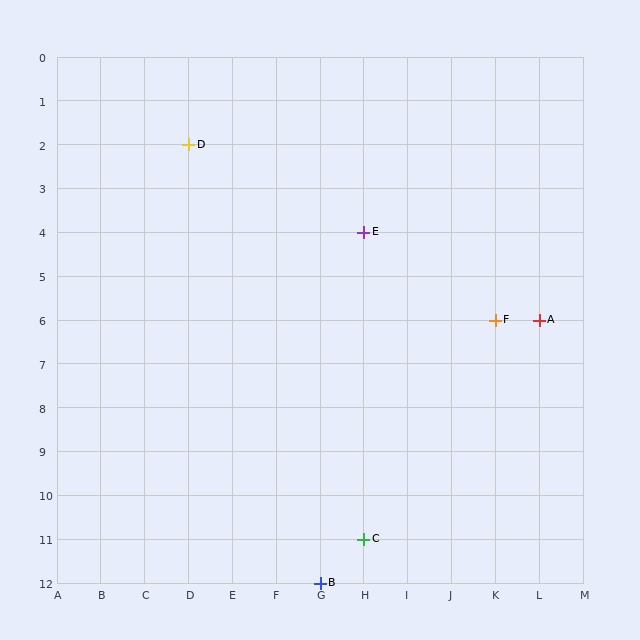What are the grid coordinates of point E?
Point E is at grid coordinates (H, 4).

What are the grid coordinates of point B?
Point B is at grid coordinates (G, 12).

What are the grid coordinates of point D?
Point D is at grid coordinates (D, 2).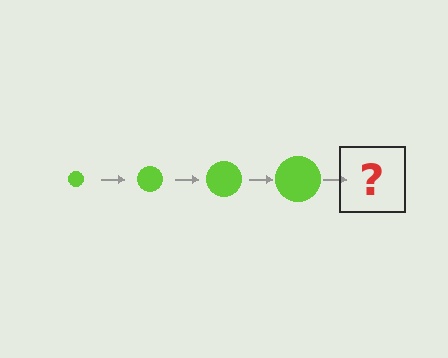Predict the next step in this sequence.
The next step is a lime circle, larger than the previous one.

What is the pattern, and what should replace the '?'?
The pattern is that the circle gets progressively larger each step. The '?' should be a lime circle, larger than the previous one.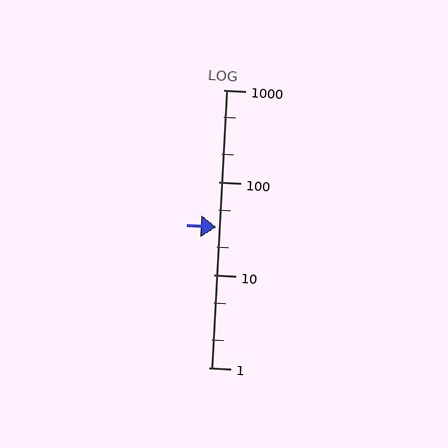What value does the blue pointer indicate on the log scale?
The pointer indicates approximately 33.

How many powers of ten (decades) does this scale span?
The scale spans 3 decades, from 1 to 1000.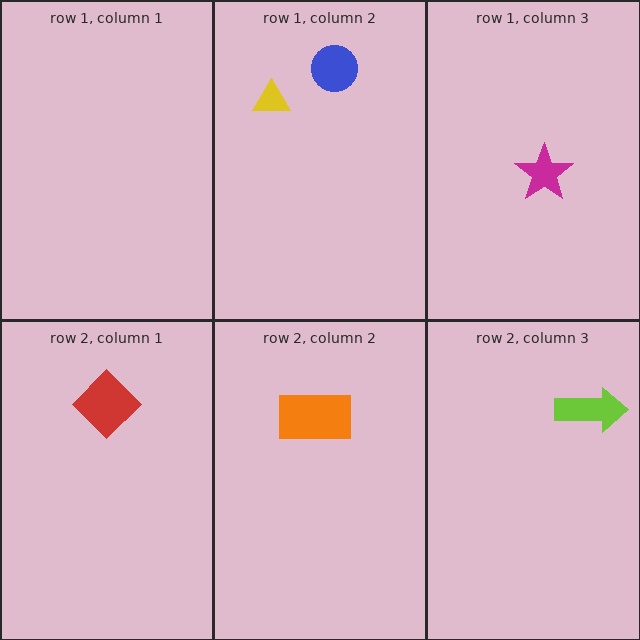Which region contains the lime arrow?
The row 2, column 3 region.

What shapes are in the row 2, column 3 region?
The lime arrow.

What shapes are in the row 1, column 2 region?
The blue circle, the yellow triangle.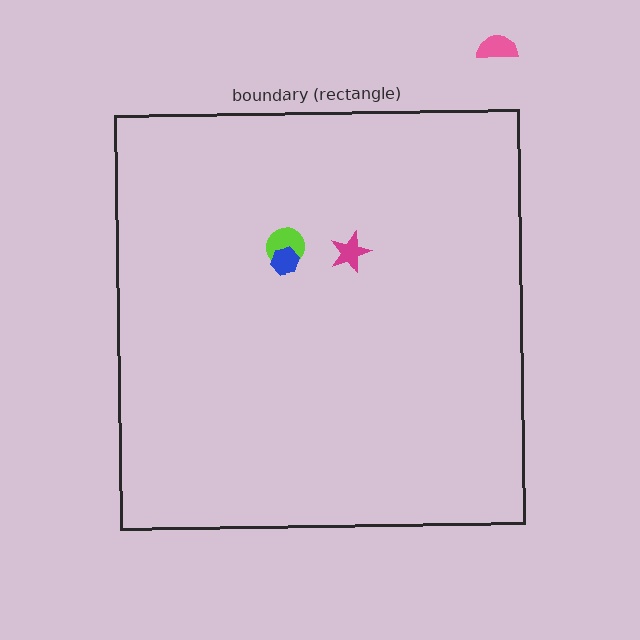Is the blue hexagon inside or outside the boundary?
Inside.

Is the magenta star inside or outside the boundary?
Inside.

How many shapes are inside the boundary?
3 inside, 1 outside.